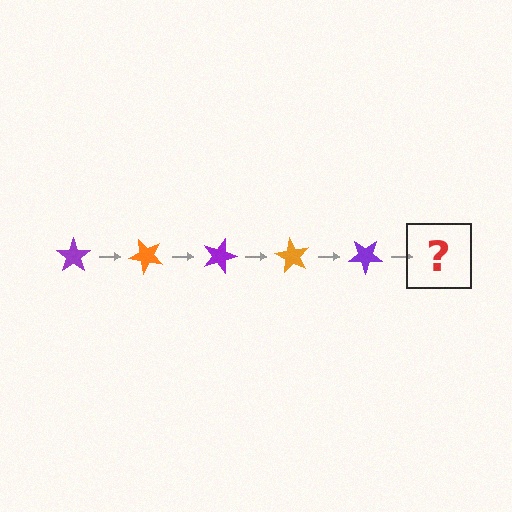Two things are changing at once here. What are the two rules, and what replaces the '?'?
The two rules are that it rotates 45 degrees each step and the color cycles through purple and orange. The '?' should be an orange star, rotated 225 degrees from the start.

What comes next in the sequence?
The next element should be an orange star, rotated 225 degrees from the start.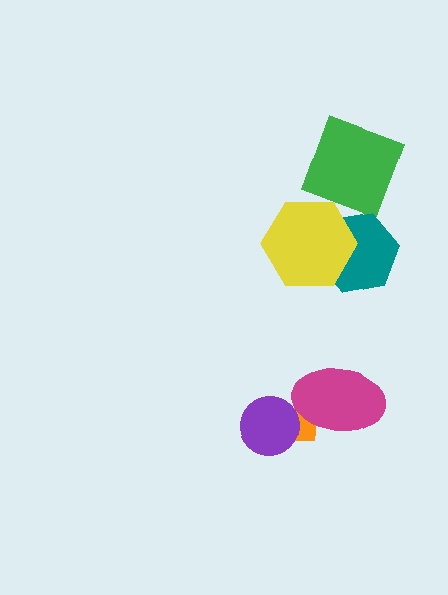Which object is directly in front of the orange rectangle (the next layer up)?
The magenta ellipse is directly in front of the orange rectangle.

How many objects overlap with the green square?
0 objects overlap with the green square.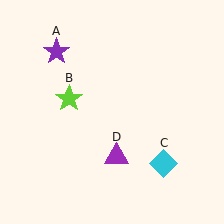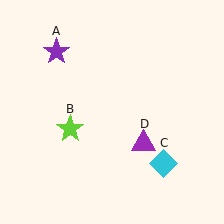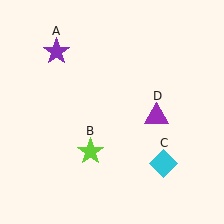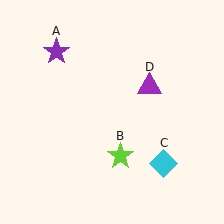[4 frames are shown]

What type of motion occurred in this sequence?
The lime star (object B), purple triangle (object D) rotated counterclockwise around the center of the scene.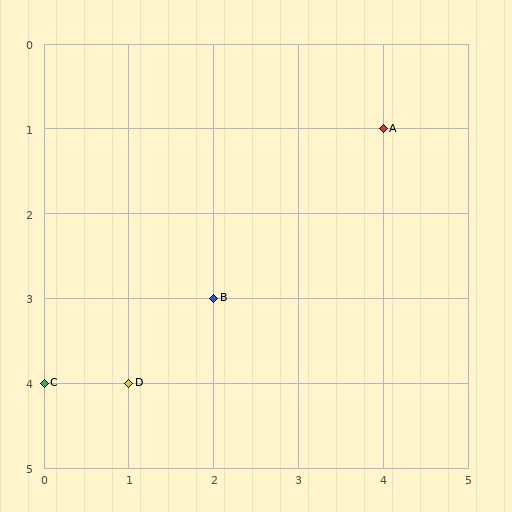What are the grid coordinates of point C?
Point C is at grid coordinates (0, 4).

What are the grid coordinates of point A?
Point A is at grid coordinates (4, 1).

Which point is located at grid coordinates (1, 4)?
Point D is at (1, 4).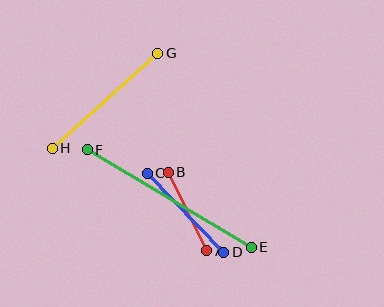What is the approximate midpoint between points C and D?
The midpoint is at approximately (185, 213) pixels.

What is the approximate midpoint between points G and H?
The midpoint is at approximately (105, 101) pixels.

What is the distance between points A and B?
The distance is approximately 87 pixels.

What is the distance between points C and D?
The distance is approximately 110 pixels.